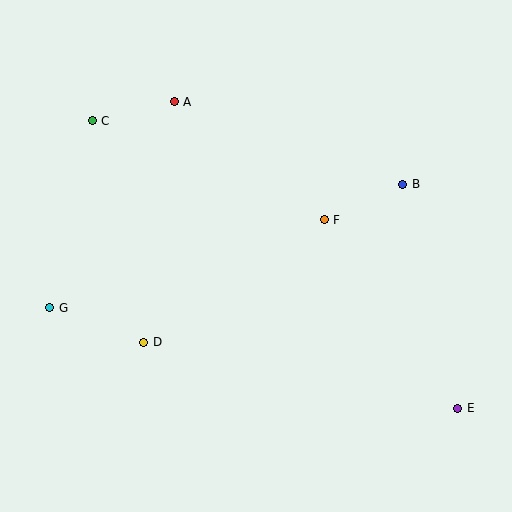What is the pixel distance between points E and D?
The distance between E and D is 321 pixels.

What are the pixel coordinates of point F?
Point F is at (324, 220).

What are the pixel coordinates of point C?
Point C is at (92, 121).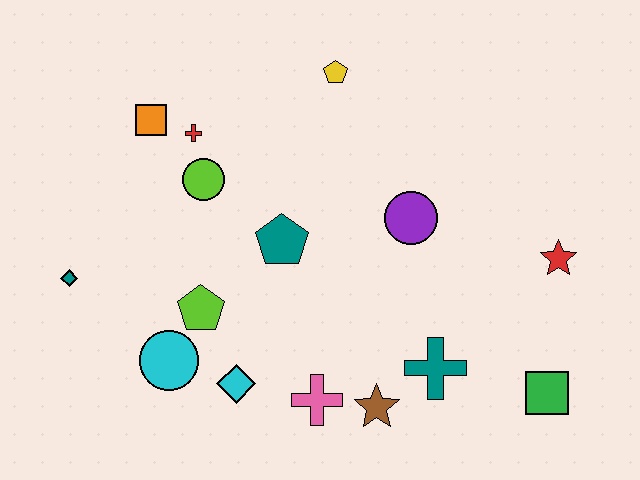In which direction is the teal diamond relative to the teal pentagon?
The teal diamond is to the left of the teal pentagon.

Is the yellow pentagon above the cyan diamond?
Yes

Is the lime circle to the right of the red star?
No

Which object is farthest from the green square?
The teal diamond is farthest from the green square.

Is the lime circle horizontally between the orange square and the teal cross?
Yes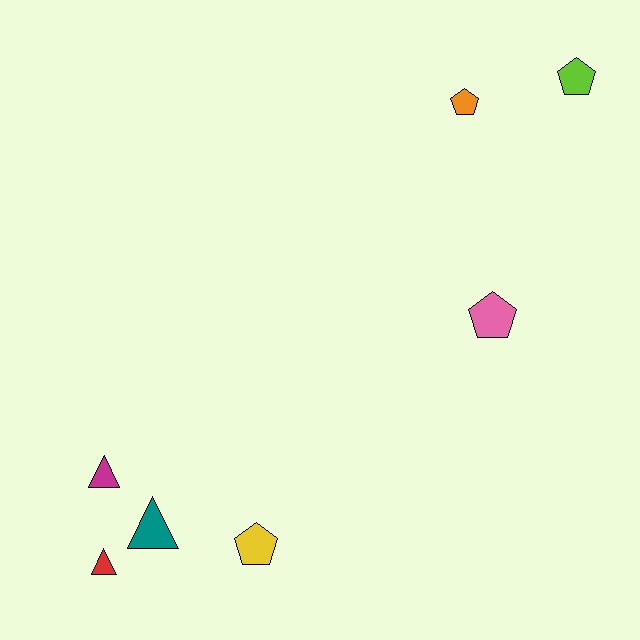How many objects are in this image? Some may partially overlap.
There are 7 objects.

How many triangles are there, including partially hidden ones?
There are 3 triangles.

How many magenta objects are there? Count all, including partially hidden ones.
There is 1 magenta object.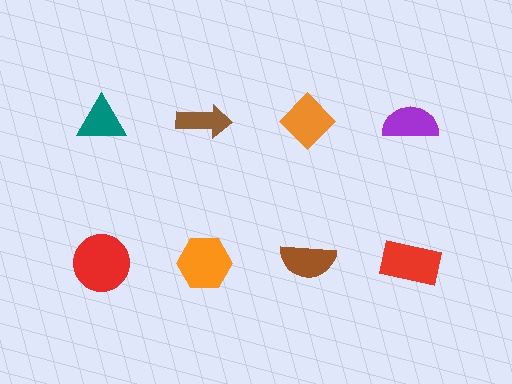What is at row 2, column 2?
An orange hexagon.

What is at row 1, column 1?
A teal triangle.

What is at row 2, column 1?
A red circle.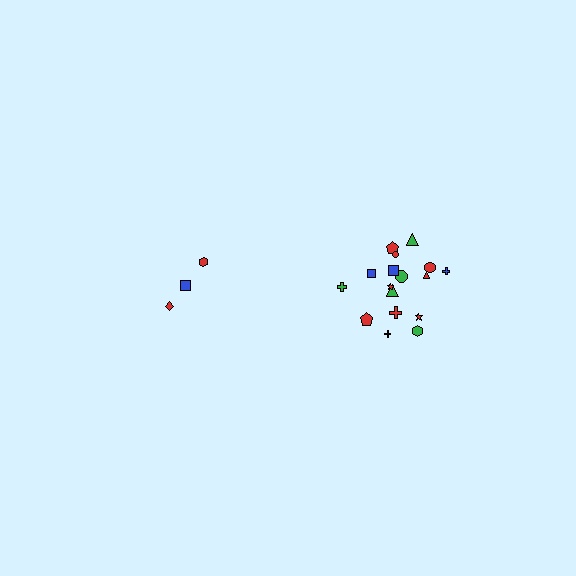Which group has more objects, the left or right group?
The right group.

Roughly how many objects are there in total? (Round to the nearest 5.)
Roughly 20 objects in total.